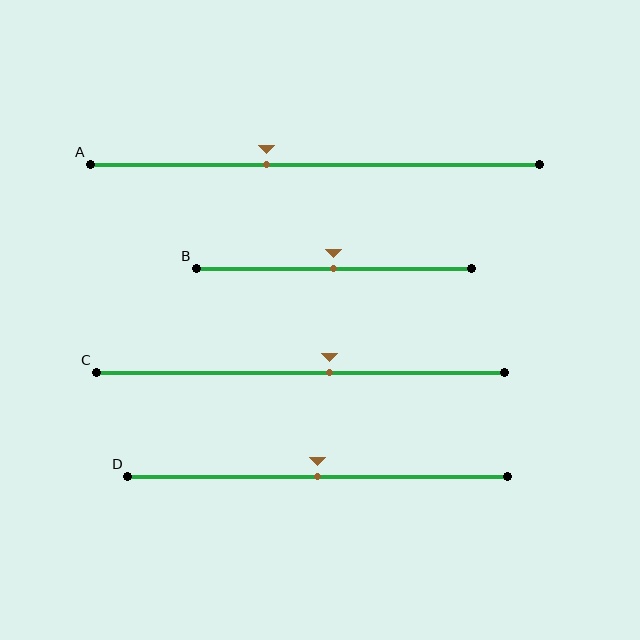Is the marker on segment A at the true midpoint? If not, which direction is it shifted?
No, the marker on segment A is shifted to the left by about 11% of the segment length.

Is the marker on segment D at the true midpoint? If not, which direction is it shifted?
Yes, the marker on segment D is at the true midpoint.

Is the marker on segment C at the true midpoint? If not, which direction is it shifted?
No, the marker on segment C is shifted to the right by about 7% of the segment length.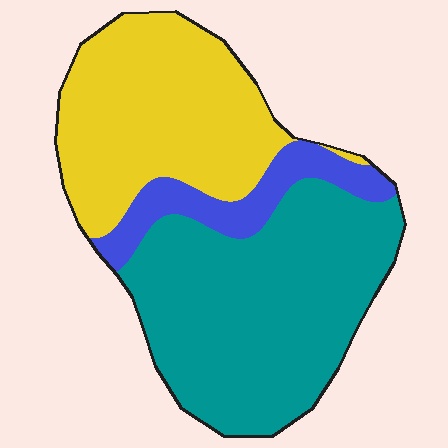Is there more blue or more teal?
Teal.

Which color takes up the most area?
Teal, at roughly 50%.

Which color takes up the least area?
Blue, at roughly 10%.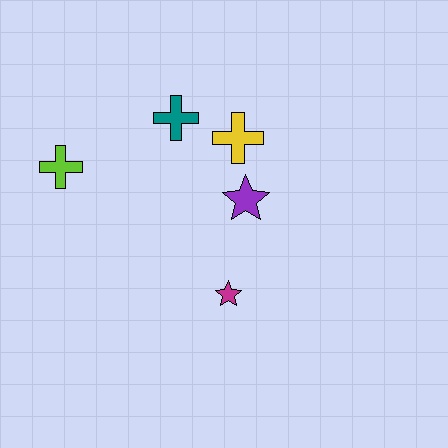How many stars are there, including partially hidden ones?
There are 2 stars.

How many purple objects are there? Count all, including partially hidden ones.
There is 1 purple object.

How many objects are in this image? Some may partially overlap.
There are 5 objects.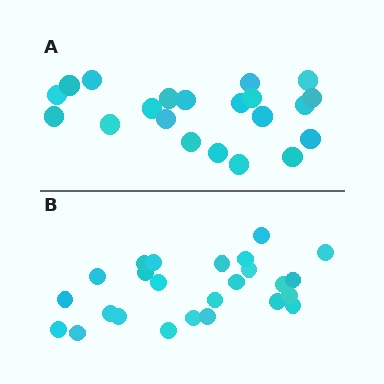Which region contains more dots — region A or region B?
Region B (the bottom region) has more dots.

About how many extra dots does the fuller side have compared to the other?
Region B has about 4 more dots than region A.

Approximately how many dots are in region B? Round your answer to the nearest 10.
About 20 dots. (The exact count is 25, which rounds to 20.)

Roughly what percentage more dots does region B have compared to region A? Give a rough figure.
About 20% more.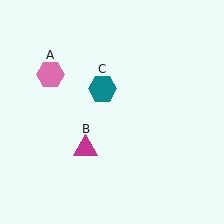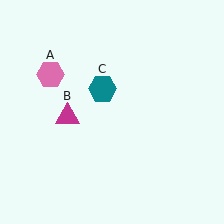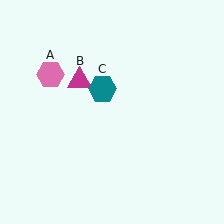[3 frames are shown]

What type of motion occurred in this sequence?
The magenta triangle (object B) rotated clockwise around the center of the scene.